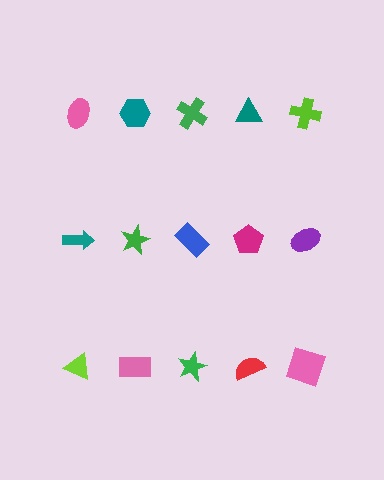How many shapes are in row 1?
5 shapes.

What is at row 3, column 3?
A green star.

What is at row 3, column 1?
A lime triangle.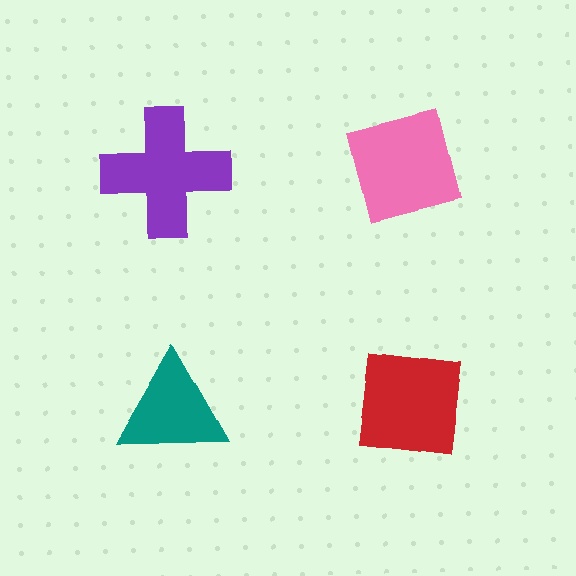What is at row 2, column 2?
A red square.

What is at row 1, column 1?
A purple cross.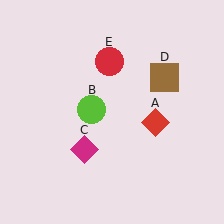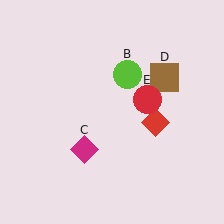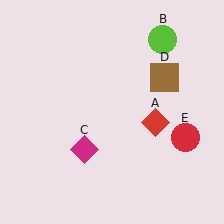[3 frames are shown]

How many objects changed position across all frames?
2 objects changed position: lime circle (object B), red circle (object E).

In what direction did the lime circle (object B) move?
The lime circle (object B) moved up and to the right.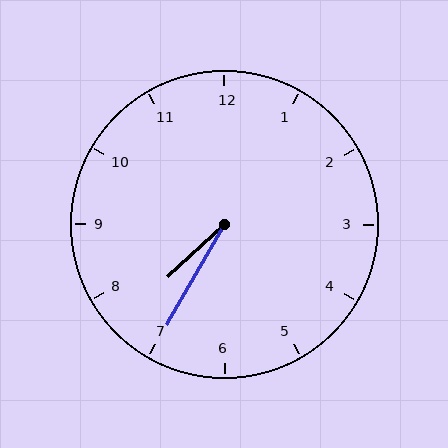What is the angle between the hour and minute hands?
Approximately 18 degrees.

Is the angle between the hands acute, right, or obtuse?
It is acute.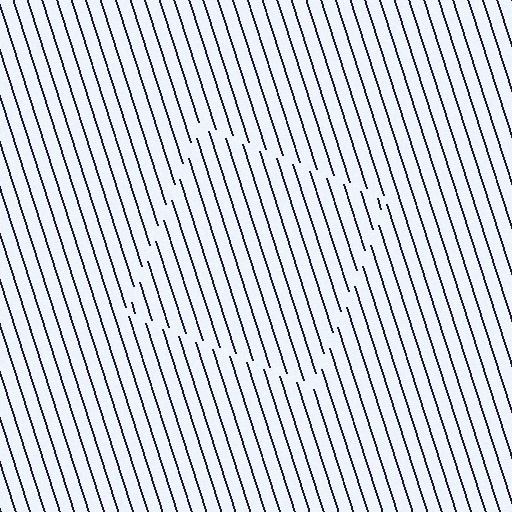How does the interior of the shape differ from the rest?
The interior of the shape contains the same grating, shifted by half a period — the contour is defined by the phase discontinuity where line-ends from the inner and outer gratings abut.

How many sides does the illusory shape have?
4 sides — the line-ends trace a square.